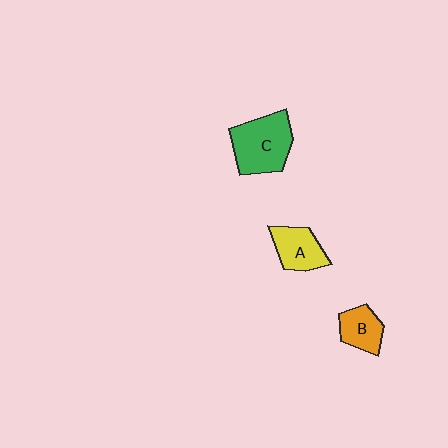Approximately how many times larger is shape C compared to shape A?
Approximately 1.6 times.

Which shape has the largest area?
Shape C (green).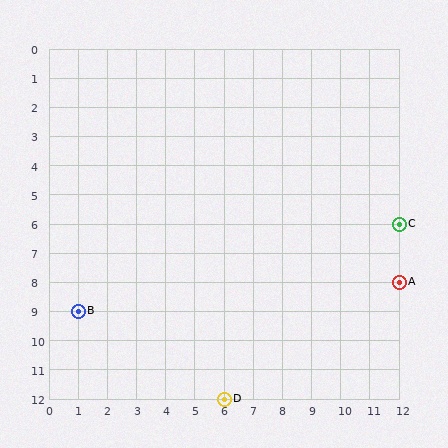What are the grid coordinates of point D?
Point D is at grid coordinates (6, 12).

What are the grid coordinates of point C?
Point C is at grid coordinates (12, 6).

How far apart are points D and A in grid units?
Points D and A are 6 columns and 4 rows apart (about 7.2 grid units diagonally).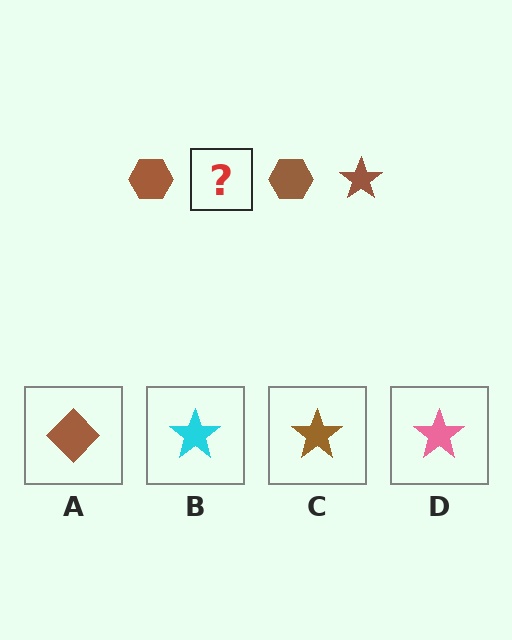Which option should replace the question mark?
Option C.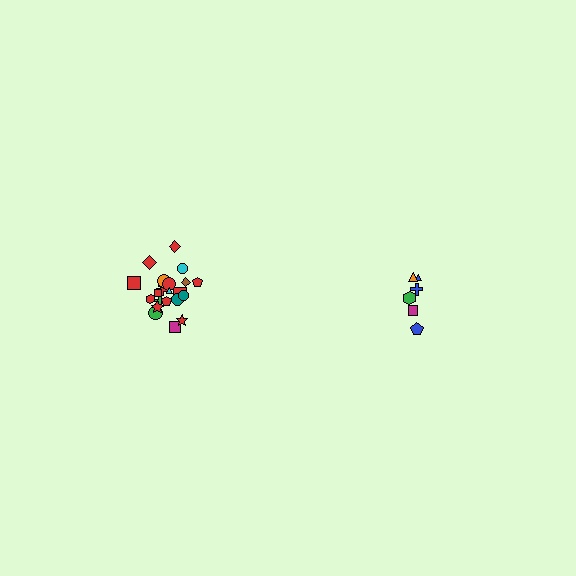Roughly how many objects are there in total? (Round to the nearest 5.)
Roughly 30 objects in total.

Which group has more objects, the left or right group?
The left group.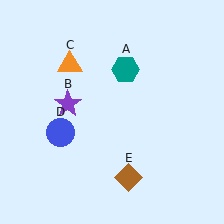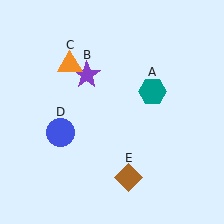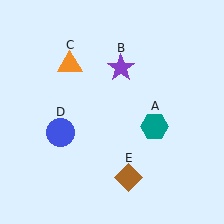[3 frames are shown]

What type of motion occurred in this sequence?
The teal hexagon (object A), purple star (object B) rotated clockwise around the center of the scene.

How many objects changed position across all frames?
2 objects changed position: teal hexagon (object A), purple star (object B).